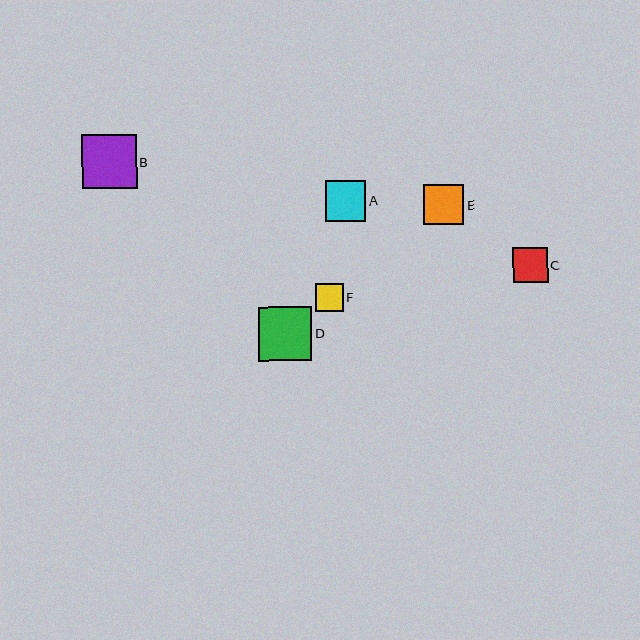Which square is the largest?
Square B is the largest with a size of approximately 55 pixels.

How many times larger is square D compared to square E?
Square D is approximately 1.3 times the size of square E.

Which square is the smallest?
Square F is the smallest with a size of approximately 28 pixels.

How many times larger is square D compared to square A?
Square D is approximately 1.3 times the size of square A.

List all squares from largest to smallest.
From largest to smallest: B, D, A, E, C, F.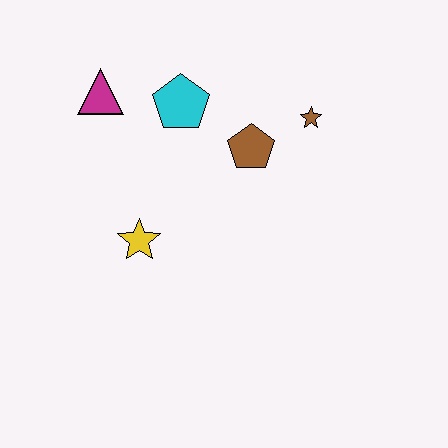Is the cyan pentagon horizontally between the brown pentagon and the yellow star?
Yes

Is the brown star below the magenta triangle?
Yes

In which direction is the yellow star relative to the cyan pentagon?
The yellow star is below the cyan pentagon.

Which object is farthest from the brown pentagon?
The magenta triangle is farthest from the brown pentagon.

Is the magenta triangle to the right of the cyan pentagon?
No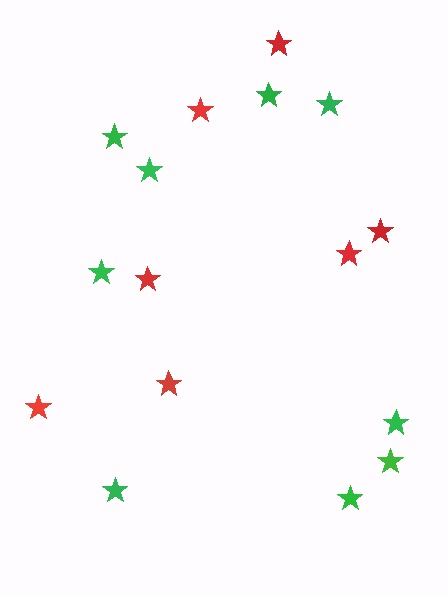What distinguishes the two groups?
There are 2 groups: one group of red stars (7) and one group of green stars (9).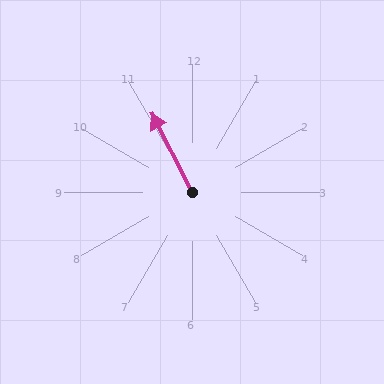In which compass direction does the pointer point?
Northwest.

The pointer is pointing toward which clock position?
Roughly 11 o'clock.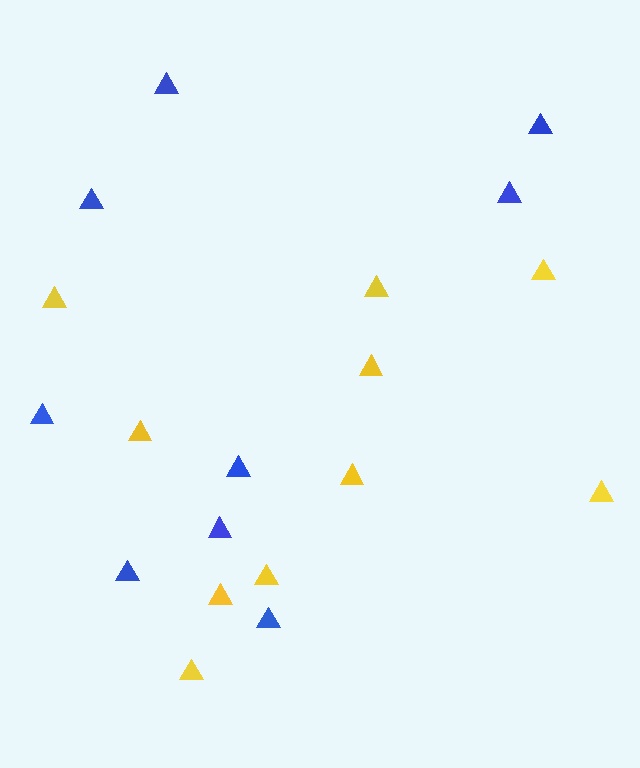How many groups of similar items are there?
There are 2 groups: one group of yellow triangles (10) and one group of blue triangles (9).